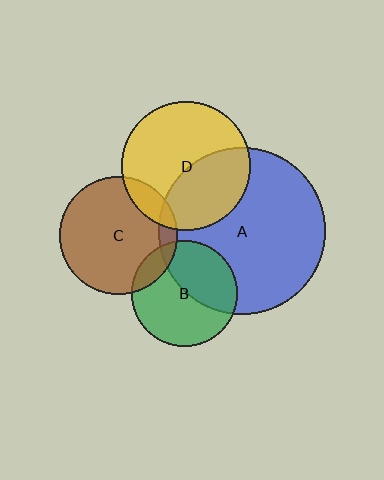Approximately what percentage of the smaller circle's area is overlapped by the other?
Approximately 10%.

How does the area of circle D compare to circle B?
Approximately 1.5 times.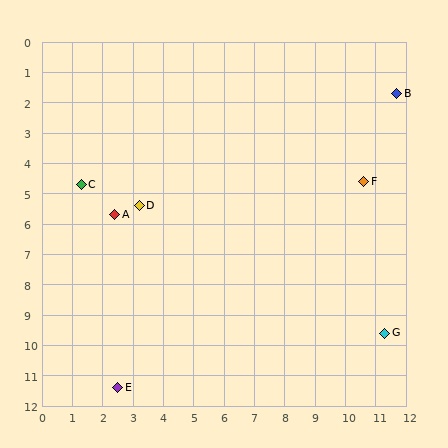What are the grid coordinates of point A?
Point A is at approximately (2.4, 5.7).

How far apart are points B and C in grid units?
Points B and C are about 10.8 grid units apart.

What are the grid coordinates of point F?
Point F is at approximately (10.6, 4.6).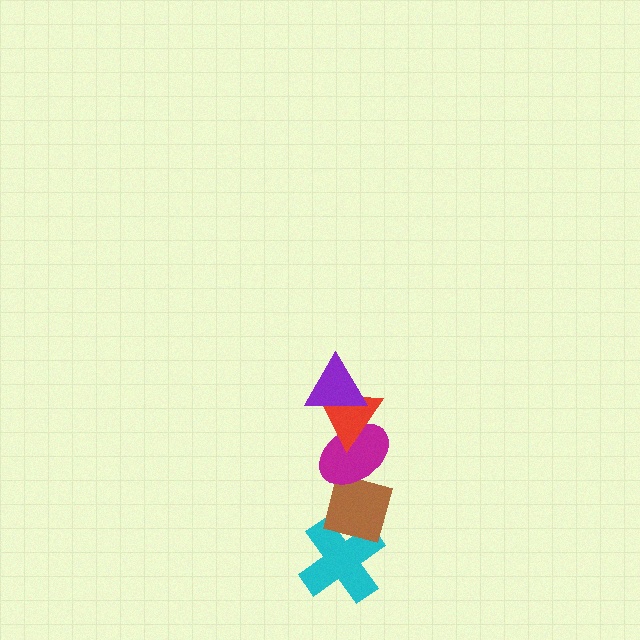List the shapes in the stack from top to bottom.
From top to bottom: the purple triangle, the red triangle, the magenta ellipse, the brown square, the cyan cross.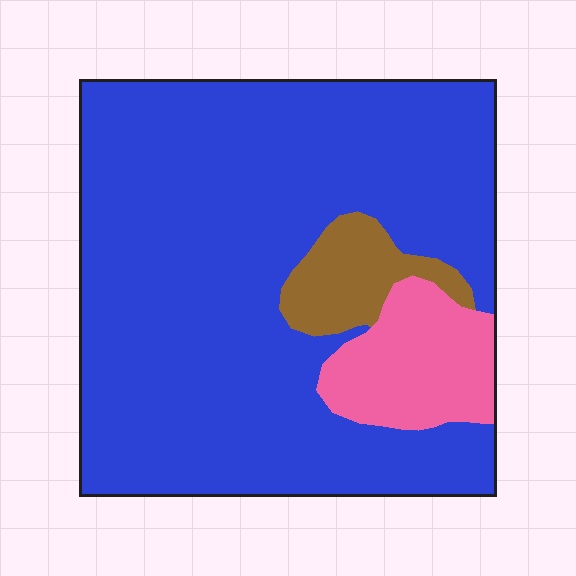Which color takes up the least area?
Brown, at roughly 5%.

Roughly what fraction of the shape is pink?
Pink covers around 10% of the shape.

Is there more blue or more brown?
Blue.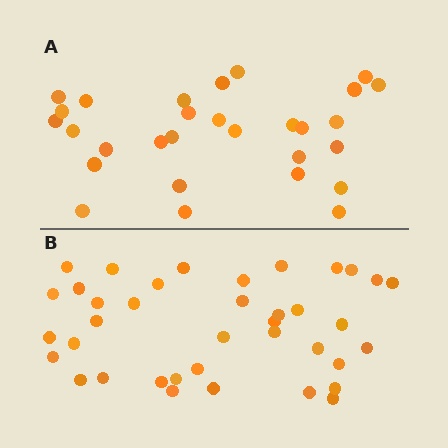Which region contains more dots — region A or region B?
Region B (the bottom region) has more dots.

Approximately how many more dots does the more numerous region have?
Region B has roughly 8 or so more dots than region A.